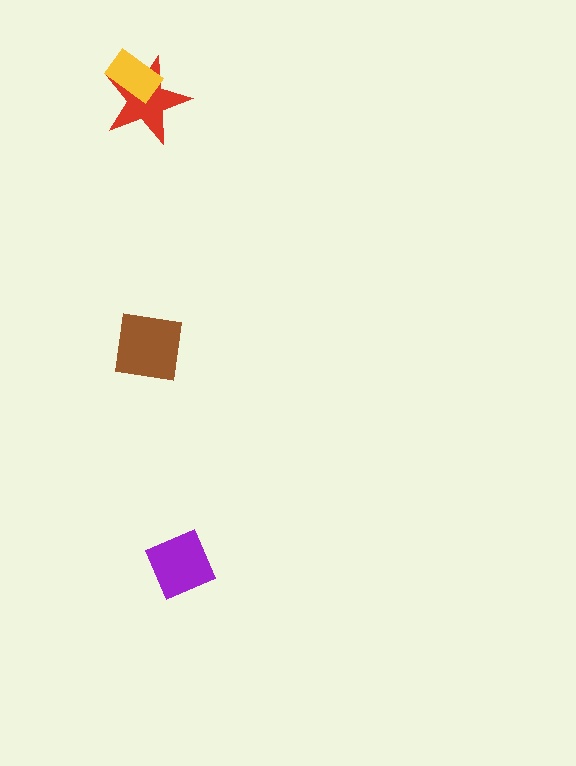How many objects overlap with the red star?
1 object overlaps with the red star.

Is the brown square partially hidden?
No, no other shape covers it.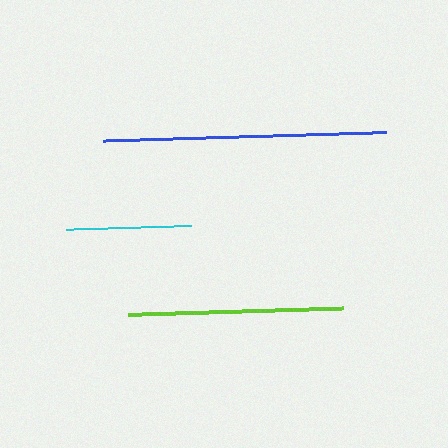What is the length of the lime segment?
The lime segment is approximately 215 pixels long.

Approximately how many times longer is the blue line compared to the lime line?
The blue line is approximately 1.3 times the length of the lime line.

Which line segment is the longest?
The blue line is the longest at approximately 283 pixels.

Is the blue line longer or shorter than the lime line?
The blue line is longer than the lime line.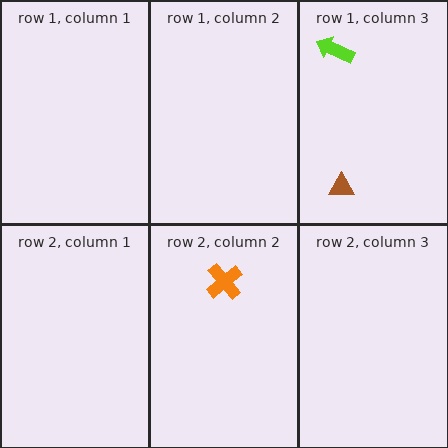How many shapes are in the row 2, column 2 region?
1.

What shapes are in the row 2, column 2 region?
The orange cross.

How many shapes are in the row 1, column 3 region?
2.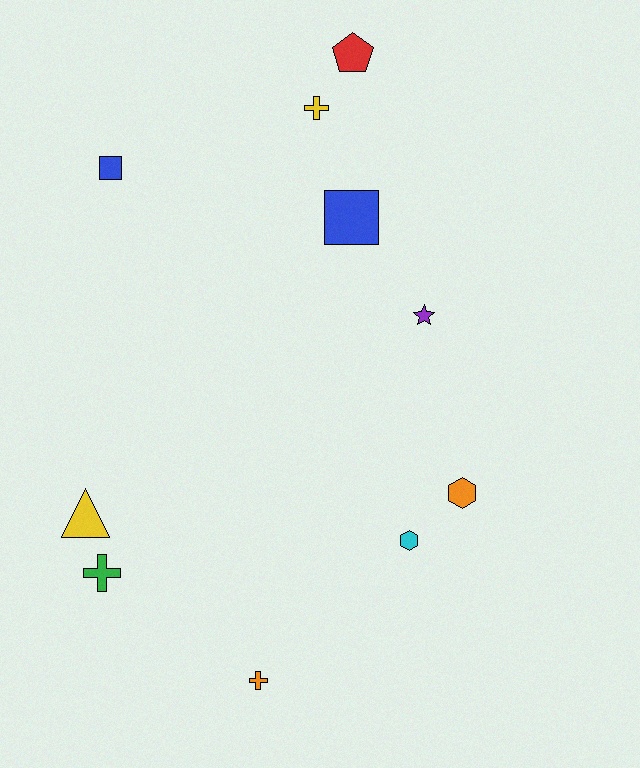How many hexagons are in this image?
There are 2 hexagons.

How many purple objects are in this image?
There is 1 purple object.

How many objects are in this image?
There are 10 objects.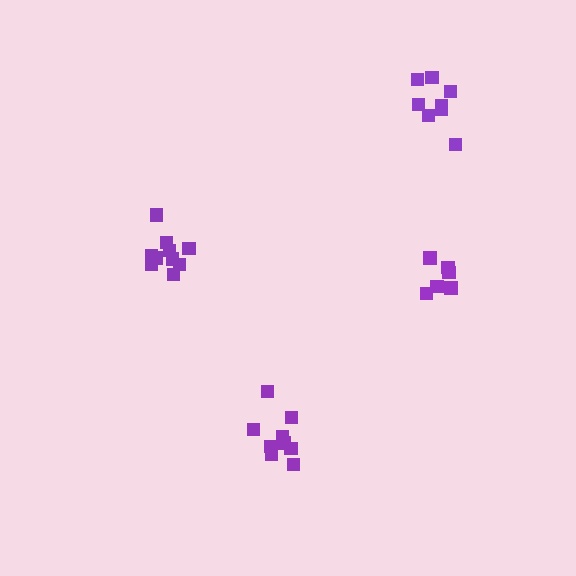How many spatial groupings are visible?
There are 4 spatial groupings.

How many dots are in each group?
Group 1: 10 dots, Group 2: 9 dots, Group 3: 6 dots, Group 4: 8 dots (33 total).